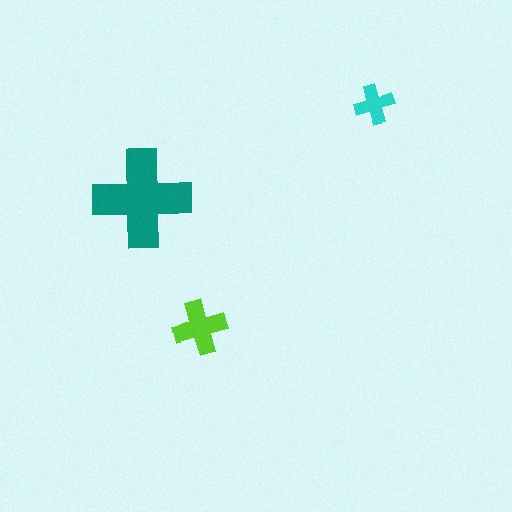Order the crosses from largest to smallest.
the teal one, the lime one, the cyan one.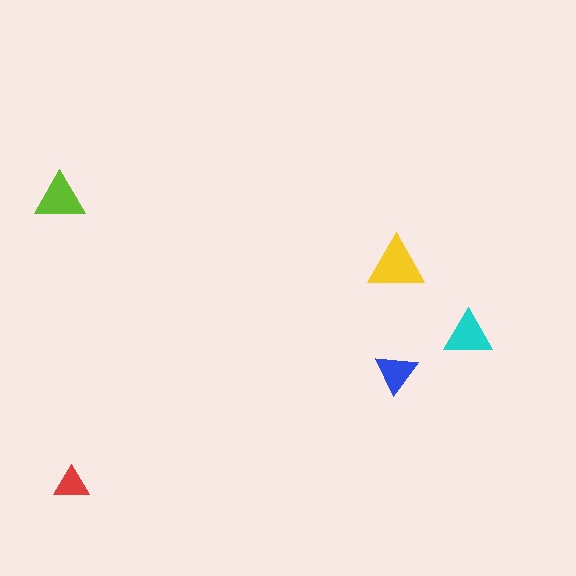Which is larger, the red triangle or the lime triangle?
The lime one.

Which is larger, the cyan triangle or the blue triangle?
The cyan one.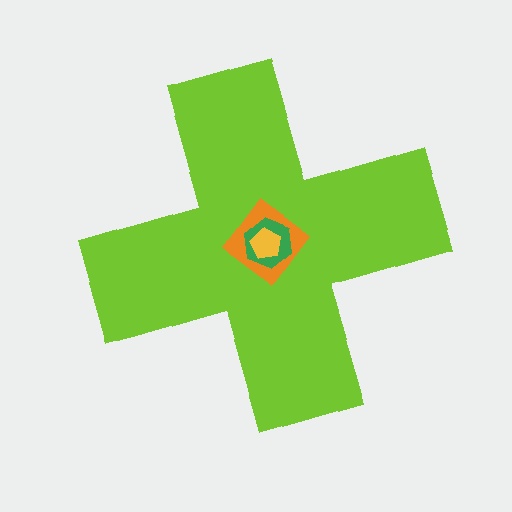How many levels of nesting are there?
4.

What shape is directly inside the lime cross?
The orange diamond.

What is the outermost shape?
The lime cross.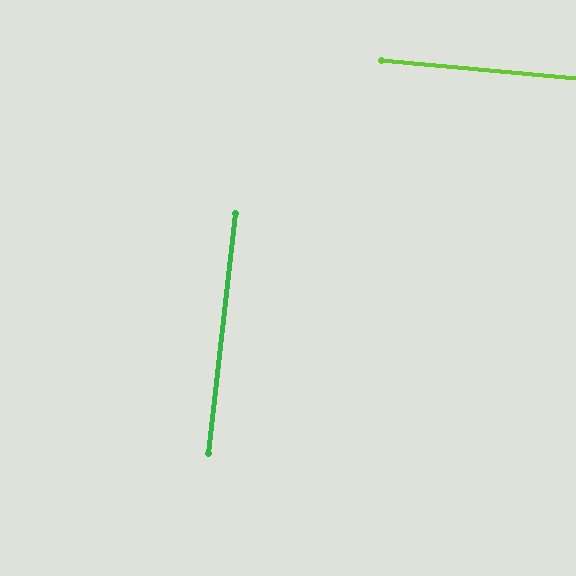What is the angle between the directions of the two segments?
Approximately 89 degrees.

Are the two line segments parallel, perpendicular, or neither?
Perpendicular — they meet at approximately 89°.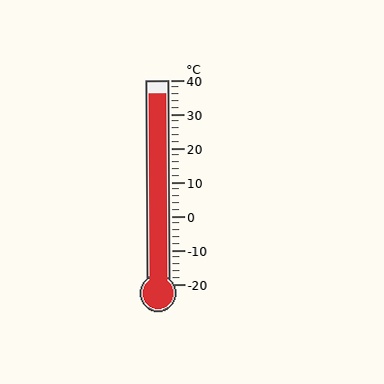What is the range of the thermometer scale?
The thermometer scale ranges from -20°C to 40°C.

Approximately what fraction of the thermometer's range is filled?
The thermometer is filled to approximately 95% of its range.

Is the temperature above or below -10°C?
The temperature is above -10°C.